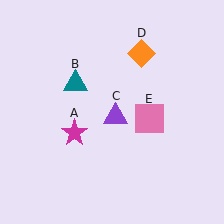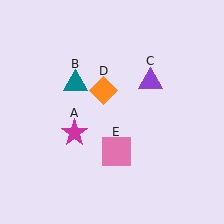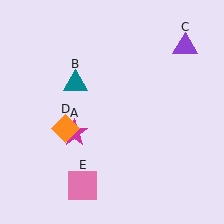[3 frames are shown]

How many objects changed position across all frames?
3 objects changed position: purple triangle (object C), orange diamond (object D), pink square (object E).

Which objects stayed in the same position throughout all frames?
Magenta star (object A) and teal triangle (object B) remained stationary.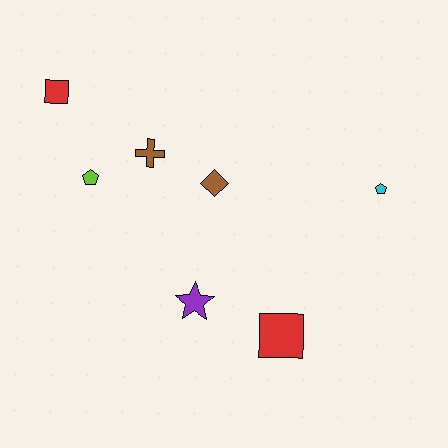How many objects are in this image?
There are 7 objects.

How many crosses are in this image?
There is 1 cross.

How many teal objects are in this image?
There are no teal objects.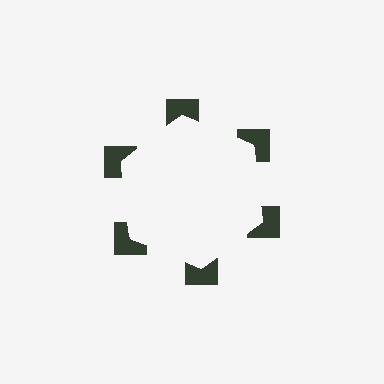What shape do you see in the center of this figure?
An illusory hexagon — its edges are inferred from the aligned wedge cuts in the notched squares, not physically drawn.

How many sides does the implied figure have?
6 sides.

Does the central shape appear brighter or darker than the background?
It typically appears slightly brighter than the background, even though no actual brightness change is drawn.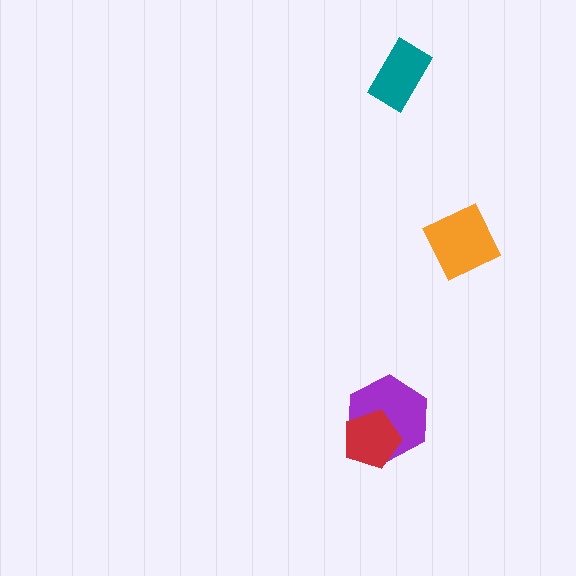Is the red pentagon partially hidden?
No, no other shape covers it.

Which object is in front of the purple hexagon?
The red pentagon is in front of the purple hexagon.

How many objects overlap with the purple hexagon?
1 object overlaps with the purple hexagon.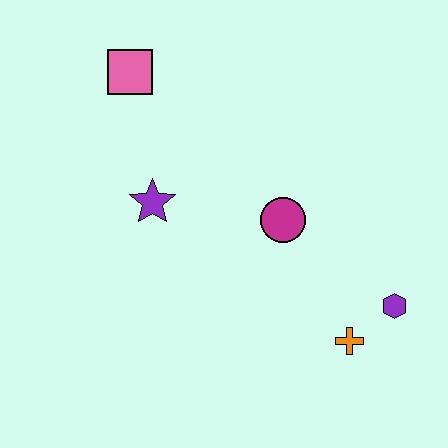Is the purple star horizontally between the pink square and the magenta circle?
Yes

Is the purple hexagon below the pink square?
Yes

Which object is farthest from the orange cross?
The pink square is farthest from the orange cross.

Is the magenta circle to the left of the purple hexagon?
Yes